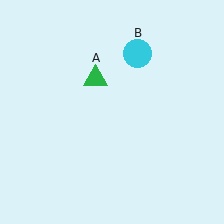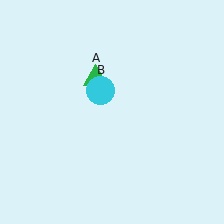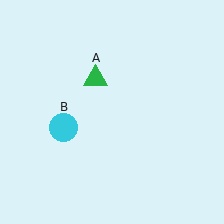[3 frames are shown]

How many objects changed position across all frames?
1 object changed position: cyan circle (object B).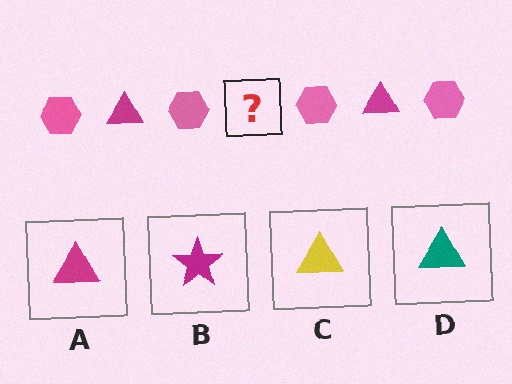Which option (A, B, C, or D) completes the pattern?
A.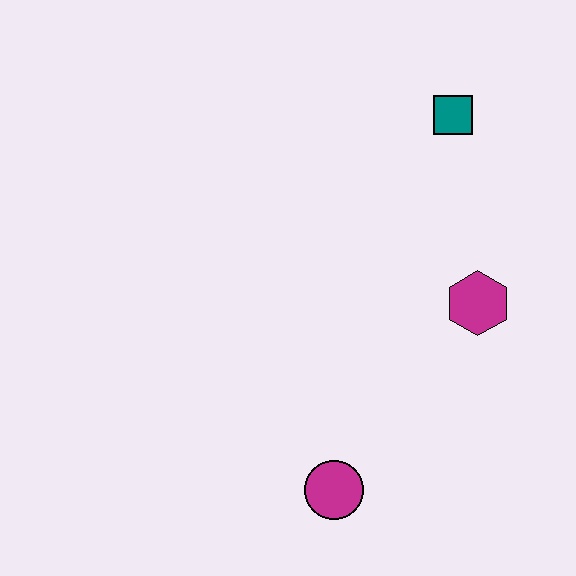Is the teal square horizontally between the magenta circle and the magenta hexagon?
Yes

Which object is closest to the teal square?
The magenta hexagon is closest to the teal square.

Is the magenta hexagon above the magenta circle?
Yes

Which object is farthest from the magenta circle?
The teal square is farthest from the magenta circle.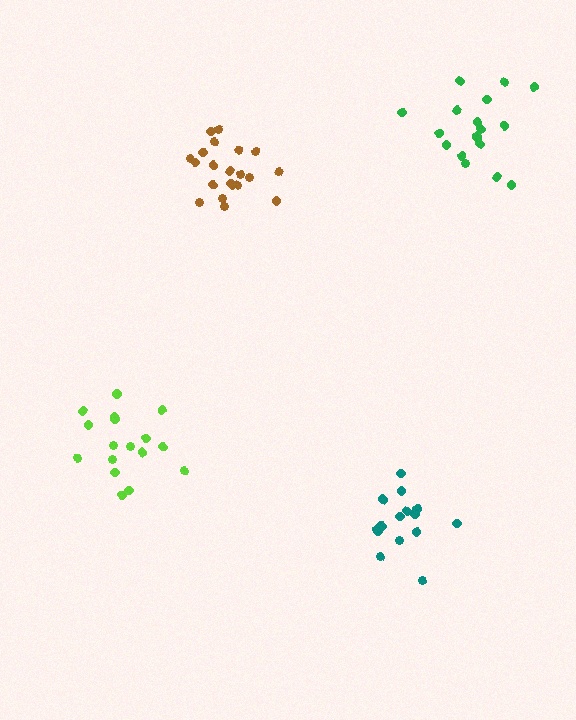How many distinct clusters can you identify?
There are 4 distinct clusters.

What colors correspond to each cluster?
The clusters are colored: teal, brown, green, lime.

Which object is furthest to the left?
The lime cluster is leftmost.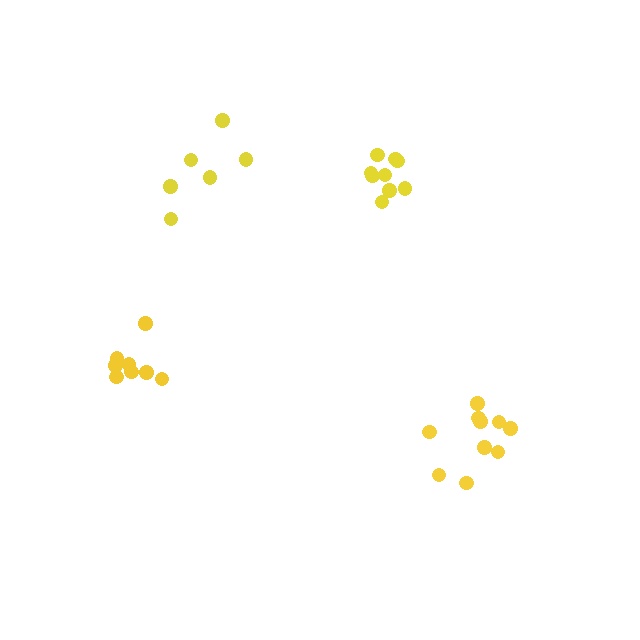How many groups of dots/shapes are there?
There are 4 groups.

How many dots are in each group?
Group 1: 9 dots, Group 2: 8 dots, Group 3: 6 dots, Group 4: 11 dots (34 total).